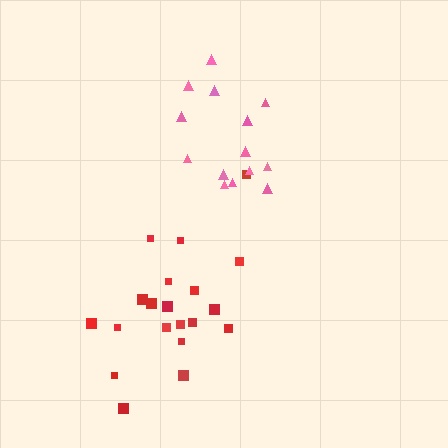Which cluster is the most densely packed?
Pink.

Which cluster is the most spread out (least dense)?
Red.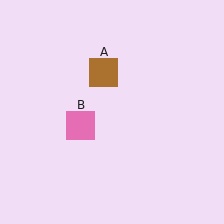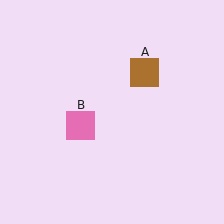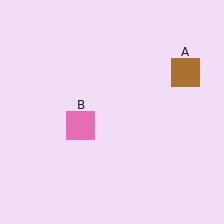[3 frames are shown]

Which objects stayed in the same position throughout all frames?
Pink square (object B) remained stationary.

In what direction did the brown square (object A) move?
The brown square (object A) moved right.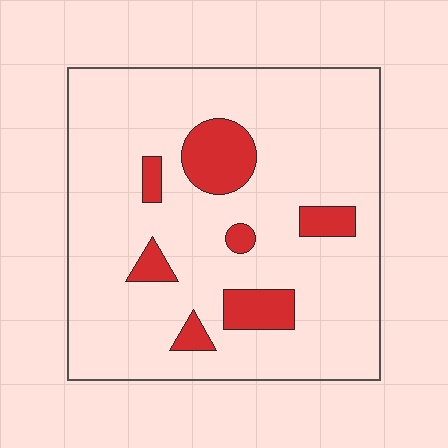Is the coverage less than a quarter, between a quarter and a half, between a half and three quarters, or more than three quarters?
Less than a quarter.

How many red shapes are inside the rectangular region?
7.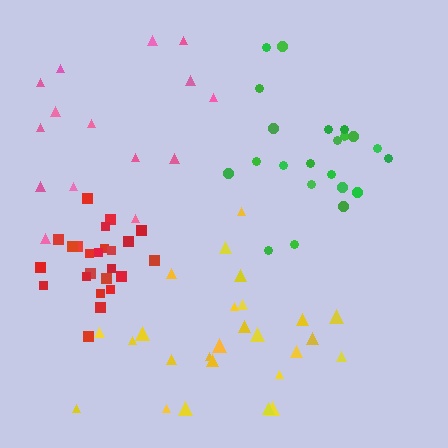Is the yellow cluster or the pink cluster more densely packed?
Yellow.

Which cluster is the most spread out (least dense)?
Pink.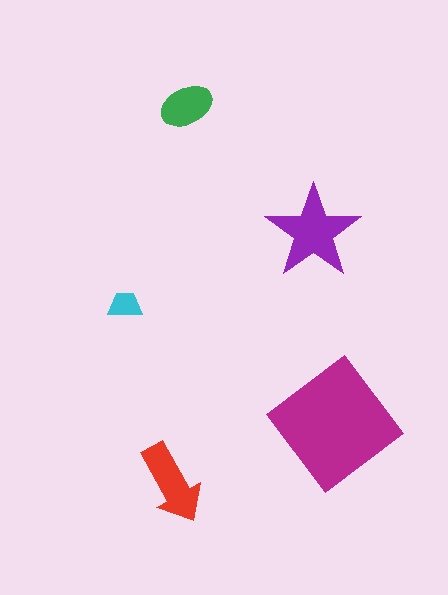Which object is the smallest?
The cyan trapezoid.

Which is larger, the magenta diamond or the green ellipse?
The magenta diamond.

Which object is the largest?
The magenta diamond.